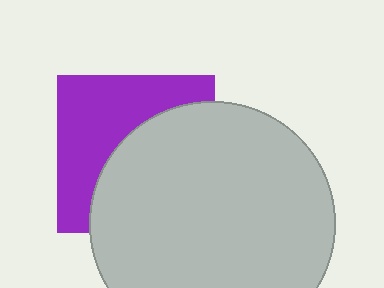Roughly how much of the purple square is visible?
About half of it is visible (roughly 46%).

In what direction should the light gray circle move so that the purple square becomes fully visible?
The light gray circle should move toward the lower-right. That is the shortest direction to clear the overlap and leave the purple square fully visible.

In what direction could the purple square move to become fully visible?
The purple square could move toward the upper-left. That would shift it out from behind the light gray circle entirely.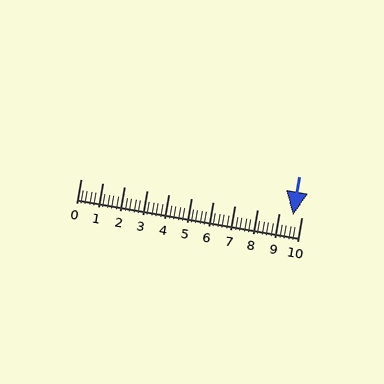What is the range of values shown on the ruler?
The ruler shows values from 0 to 10.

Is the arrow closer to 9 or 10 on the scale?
The arrow is closer to 10.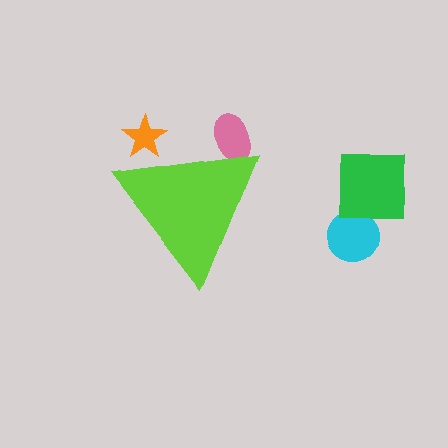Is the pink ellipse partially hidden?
Yes, the pink ellipse is partially hidden behind the lime triangle.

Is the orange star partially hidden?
Yes, the orange star is partially hidden behind the lime triangle.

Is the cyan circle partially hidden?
No, the cyan circle is fully visible.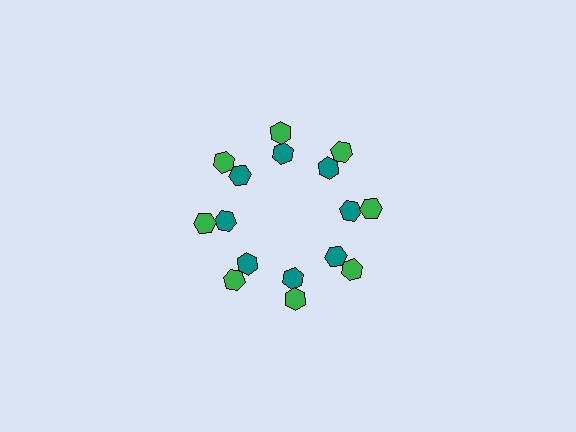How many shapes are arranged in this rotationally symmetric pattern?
There are 16 shapes, arranged in 8 groups of 2.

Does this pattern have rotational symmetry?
Yes, this pattern has 8-fold rotational symmetry. It looks the same after rotating 45 degrees around the center.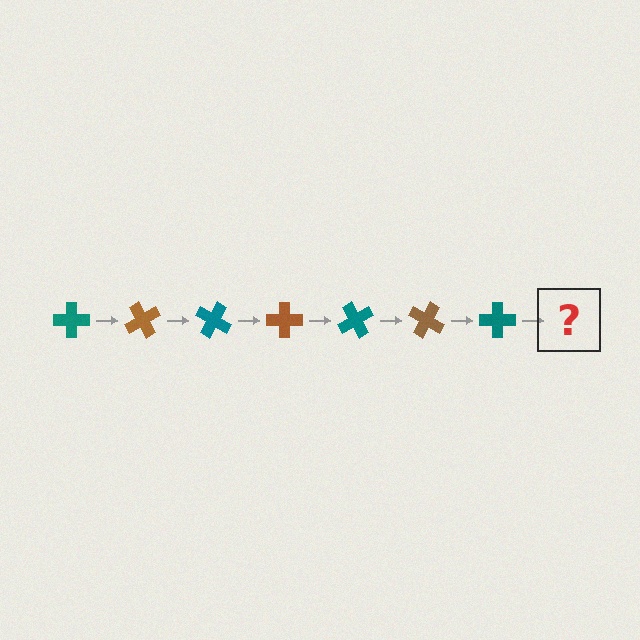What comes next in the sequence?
The next element should be a brown cross, rotated 420 degrees from the start.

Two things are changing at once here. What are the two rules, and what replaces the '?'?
The two rules are that it rotates 60 degrees each step and the color cycles through teal and brown. The '?' should be a brown cross, rotated 420 degrees from the start.